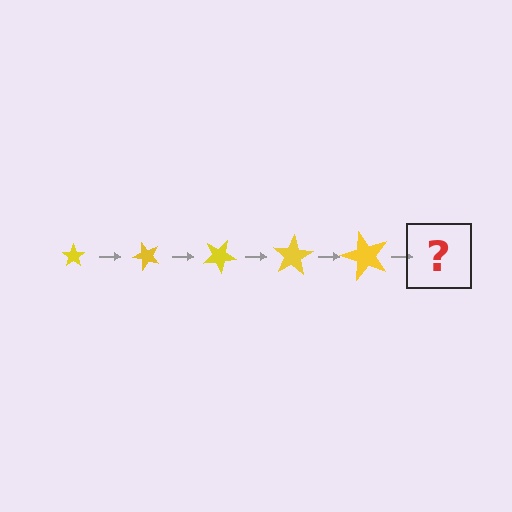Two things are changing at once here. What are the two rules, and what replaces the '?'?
The two rules are that the star grows larger each step and it rotates 50 degrees each step. The '?' should be a star, larger than the previous one and rotated 250 degrees from the start.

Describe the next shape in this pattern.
It should be a star, larger than the previous one and rotated 250 degrees from the start.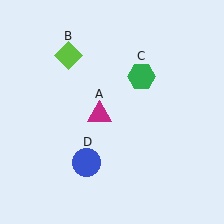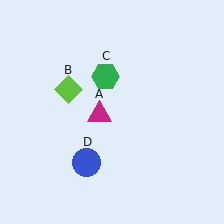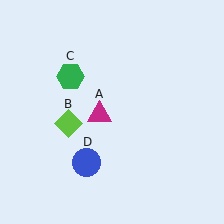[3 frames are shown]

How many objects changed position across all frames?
2 objects changed position: lime diamond (object B), green hexagon (object C).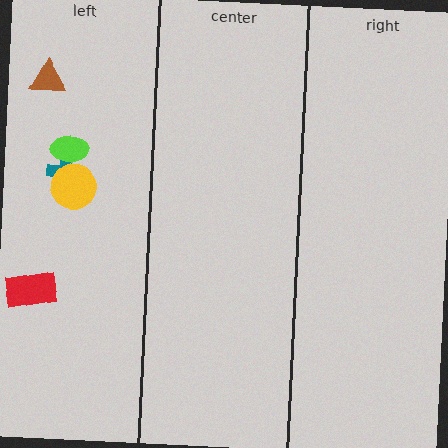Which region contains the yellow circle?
The left region.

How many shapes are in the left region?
5.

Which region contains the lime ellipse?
The left region.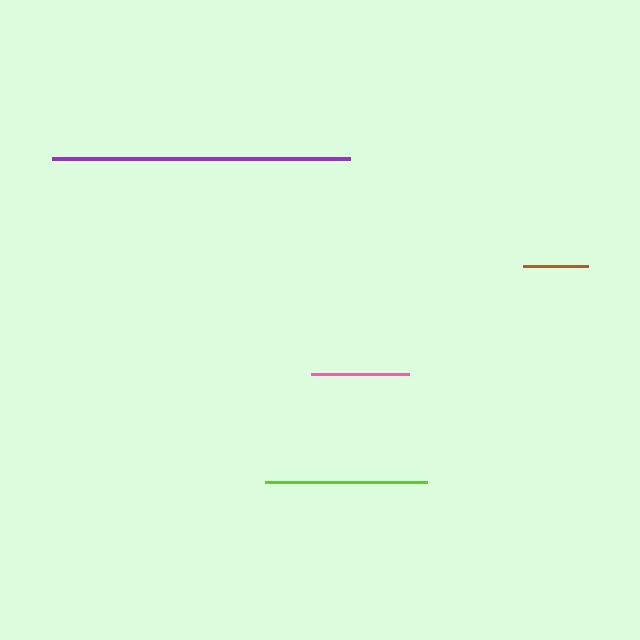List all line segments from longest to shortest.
From longest to shortest: purple, lime, pink, brown.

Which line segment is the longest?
The purple line is the longest at approximately 298 pixels.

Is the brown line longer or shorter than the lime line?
The lime line is longer than the brown line.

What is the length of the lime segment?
The lime segment is approximately 163 pixels long.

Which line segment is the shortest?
The brown line is the shortest at approximately 65 pixels.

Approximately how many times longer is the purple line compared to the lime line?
The purple line is approximately 1.8 times the length of the lime line.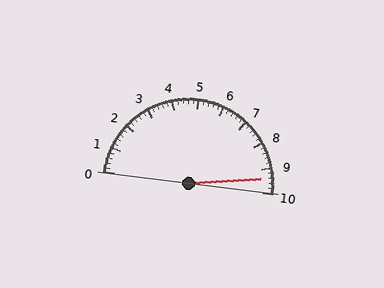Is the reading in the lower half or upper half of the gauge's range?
The reading is in the upper half of the range (0 to 10).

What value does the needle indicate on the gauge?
The needle indicates approximately 9.4.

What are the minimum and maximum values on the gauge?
The gauge ranges from 0 to 10.